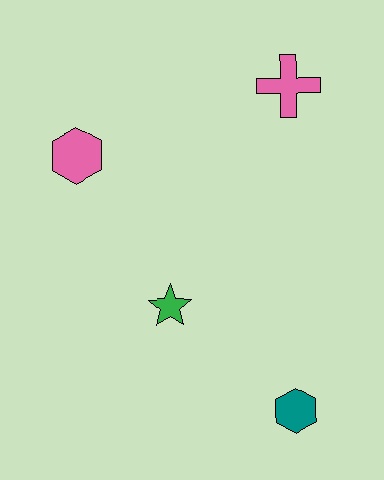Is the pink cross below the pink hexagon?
No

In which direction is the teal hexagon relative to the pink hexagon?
The teal hexagon is below the pink hexagon.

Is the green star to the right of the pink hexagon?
Yes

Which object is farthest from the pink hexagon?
The teal hexagon is farthest from the pink hexagon.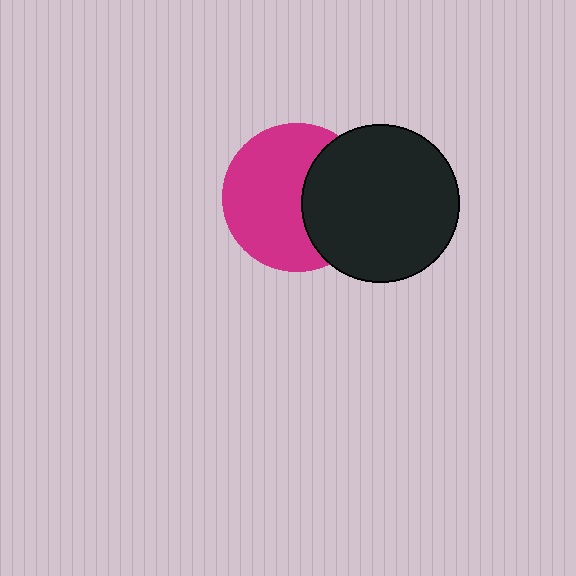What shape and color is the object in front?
The object in front is a black circle.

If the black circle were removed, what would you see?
You would see the complete magenta circle.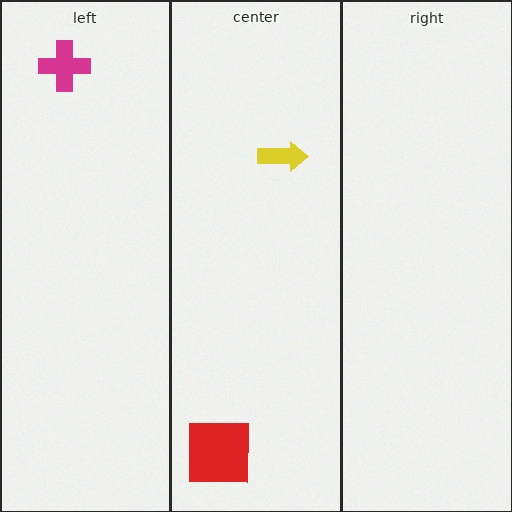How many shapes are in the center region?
2.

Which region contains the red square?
The center region.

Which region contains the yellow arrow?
The center region.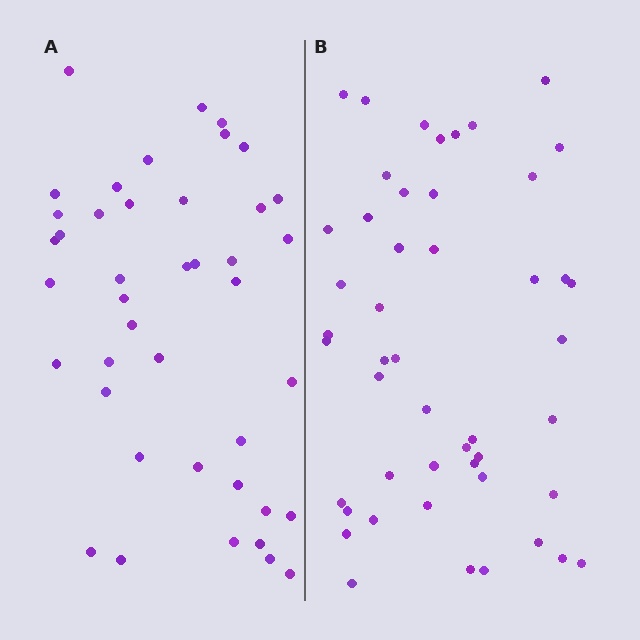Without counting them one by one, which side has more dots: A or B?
Region B (the right region) has more dots.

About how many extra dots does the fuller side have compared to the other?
Region B has about 6 more dots than region A.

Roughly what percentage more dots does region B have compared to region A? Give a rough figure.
About 15% more.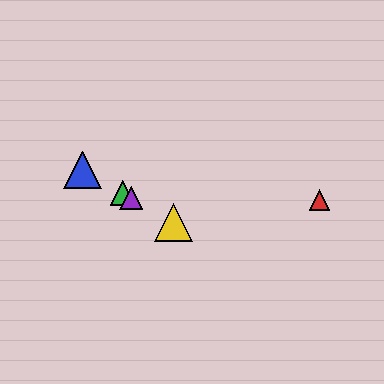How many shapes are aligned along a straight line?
4 shapes (the blue triangle, the green triangle, the yellow triangle, the purple triangle) are aligned along a straight line.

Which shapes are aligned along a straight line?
The blue triangle, the green triangle, the yellow triangle, the purple triangle are aligned along a straight line.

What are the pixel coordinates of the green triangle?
The green triangle is at (123, 193).